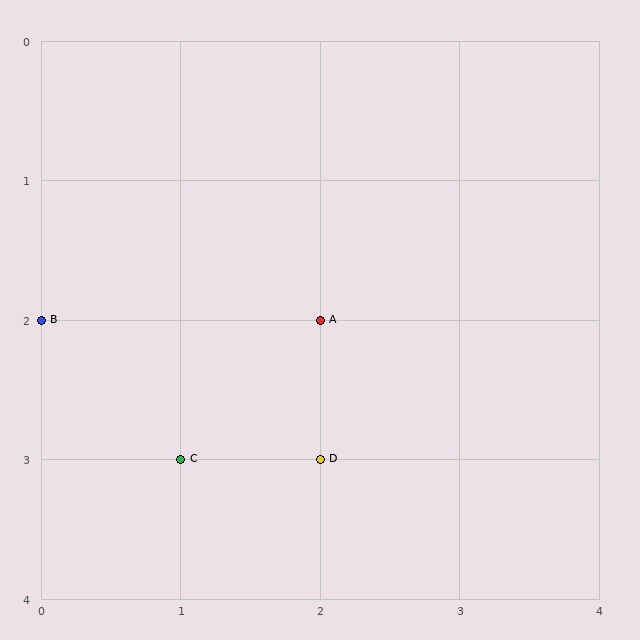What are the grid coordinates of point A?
Point A is at grid coordinates (2, 2).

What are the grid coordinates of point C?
Point C is at grid coordinates (1, 3).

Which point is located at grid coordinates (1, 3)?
Point C is at (1, 3).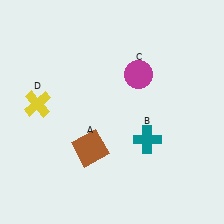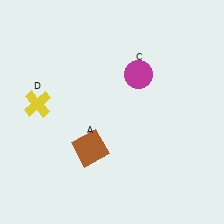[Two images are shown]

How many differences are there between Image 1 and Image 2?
There is 1 difference between the two images.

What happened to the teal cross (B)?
The teal cross (B) was removed in Image 2. It was in the bottom-right area of Image 1.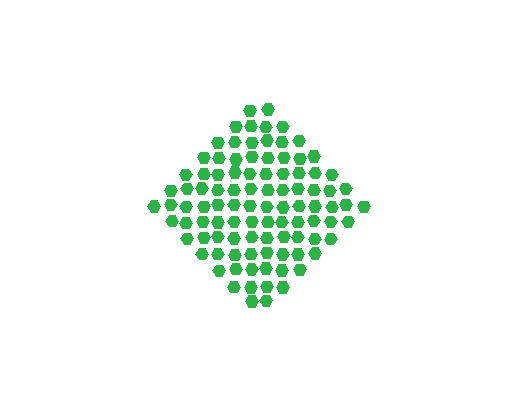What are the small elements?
The small elements are hexagons.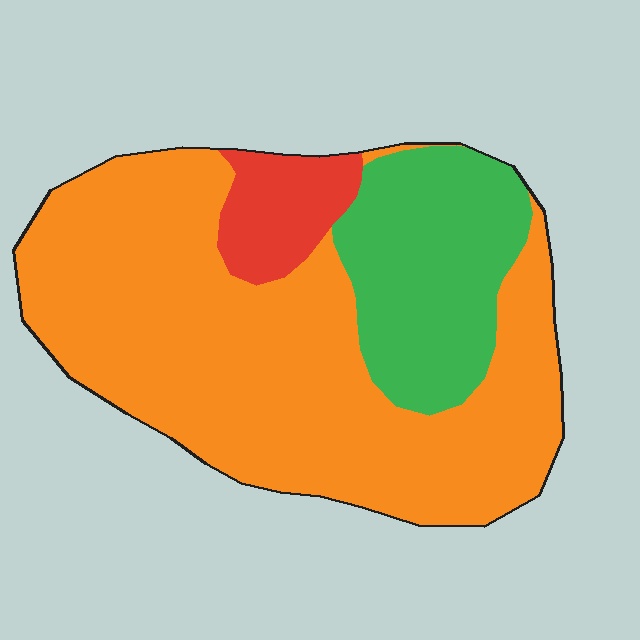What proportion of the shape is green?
Green takes up about one quarter (1/4) of the shape.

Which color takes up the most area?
Orange, at roughly 70%.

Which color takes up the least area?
Red, at roughly 10%.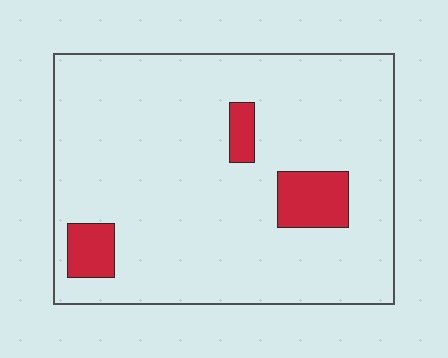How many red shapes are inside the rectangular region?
3.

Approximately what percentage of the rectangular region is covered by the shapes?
Approximately 10%.